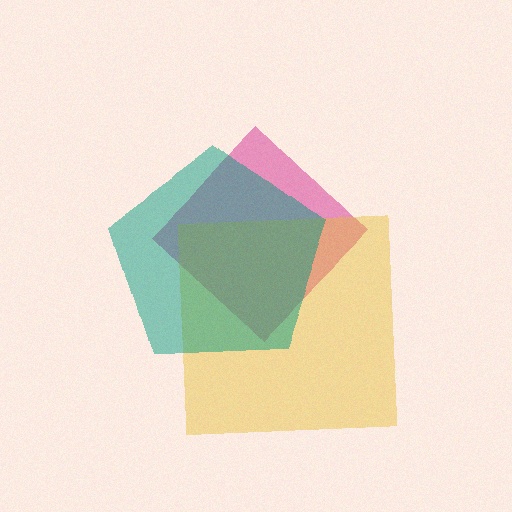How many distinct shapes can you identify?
There are 3 distinct shapes: a magenta diamond, a yellow square, a teal pentagon.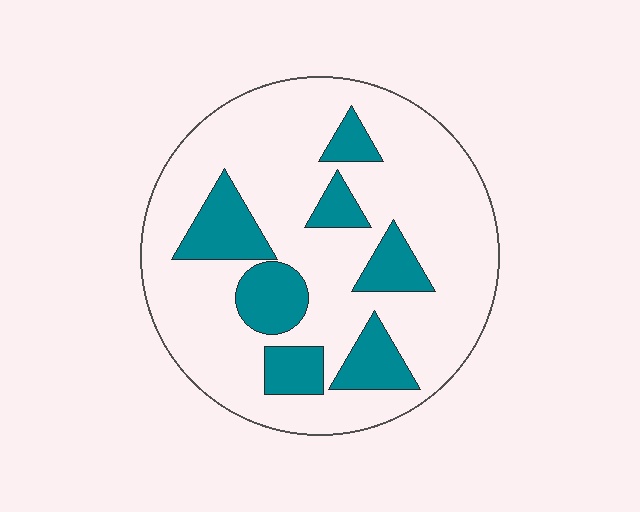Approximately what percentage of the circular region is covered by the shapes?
Approximately 25%.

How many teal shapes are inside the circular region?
7.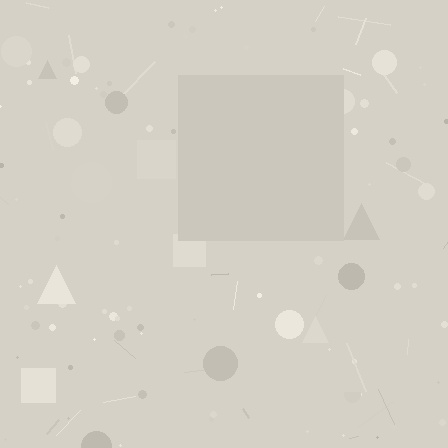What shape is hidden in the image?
A square is hidden in the image.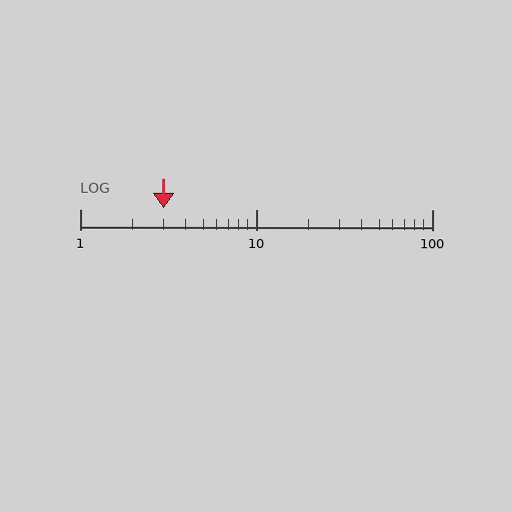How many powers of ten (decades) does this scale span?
The scale spans 2 decades, from 1 to 100.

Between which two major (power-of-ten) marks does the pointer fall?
The pointer is between 1 and 10.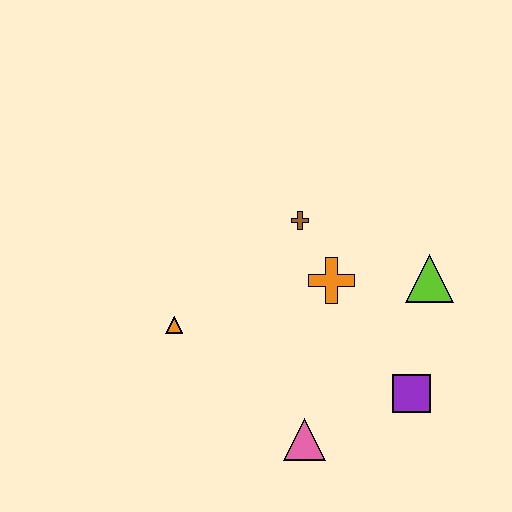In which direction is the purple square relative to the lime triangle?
The purple square is below the lime triangle.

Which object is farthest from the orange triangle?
The lime triangle is farthest from the orange triangle.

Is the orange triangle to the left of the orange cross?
Yes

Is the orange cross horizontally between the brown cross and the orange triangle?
No